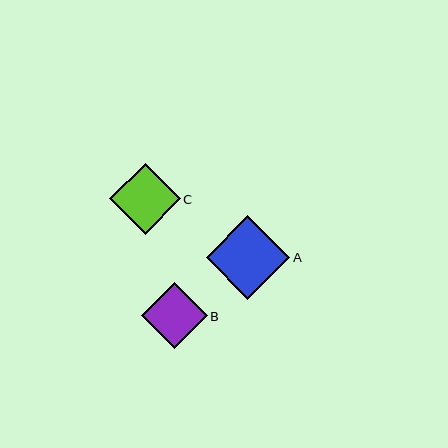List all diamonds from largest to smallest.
From largest to smallest: A, C, B.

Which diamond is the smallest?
Diamond B is the smallest with a size of approximately 65 pixels.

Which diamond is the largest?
Diamond A is the largest with a size of approximately 84 pixels.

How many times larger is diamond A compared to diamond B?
Diamond A is approximately 1.3 times the size of diamond B.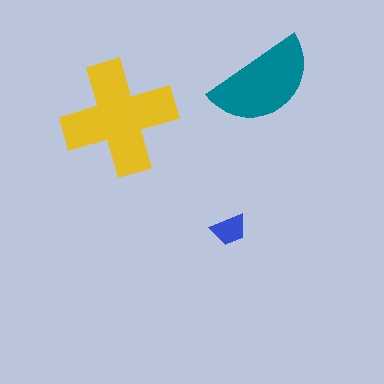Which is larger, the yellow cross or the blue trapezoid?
The yellow cross.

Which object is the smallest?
The blue trapezoid.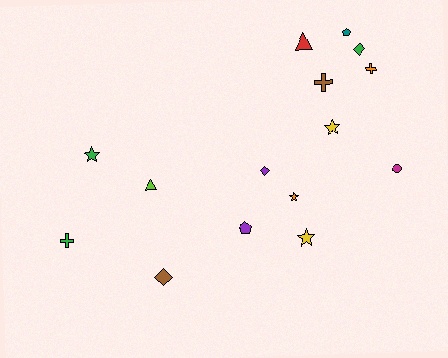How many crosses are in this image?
There are 3 crosses.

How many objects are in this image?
There are 15 objects.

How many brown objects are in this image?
There are 2 brown objects.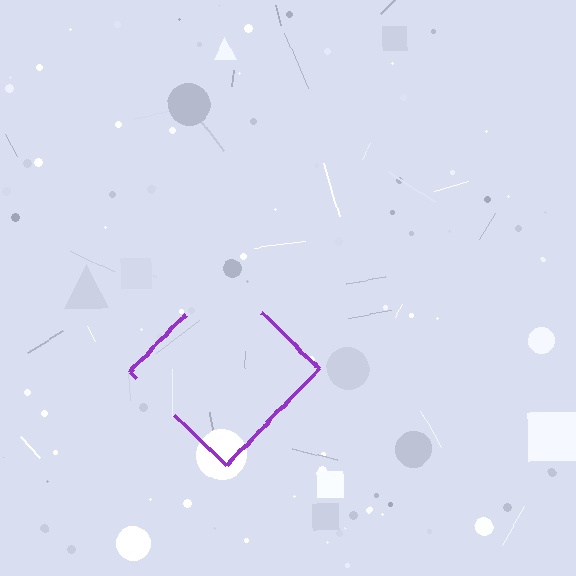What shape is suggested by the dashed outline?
The dashed outline suggests a diamond.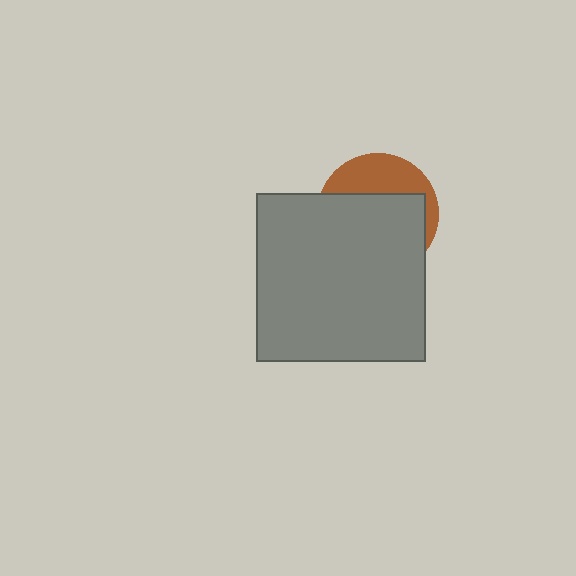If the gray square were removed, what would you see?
You would see the complete brown circle.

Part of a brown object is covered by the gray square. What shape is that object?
It is a circle.